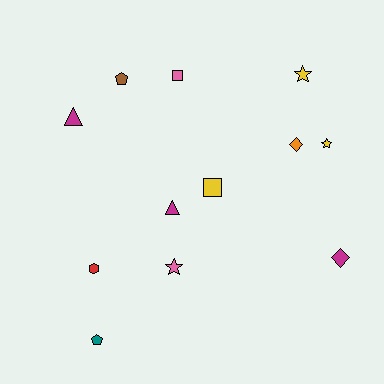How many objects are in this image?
There are 12 objects.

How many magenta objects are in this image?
There are 3 magenta objects.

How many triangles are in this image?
There are 2 triangles.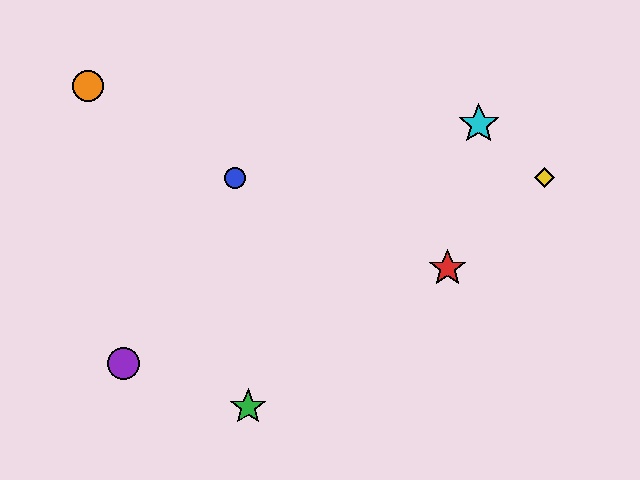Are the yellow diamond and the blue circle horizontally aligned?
Yes, both are at y≈178.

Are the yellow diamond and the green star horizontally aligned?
No, the yellow diamond is at y≈178 and the green star is at y≈407.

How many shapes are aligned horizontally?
2 shapes (the blue circle, the yellow diamond) are aligned horizontally.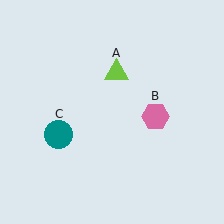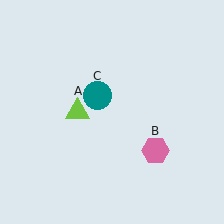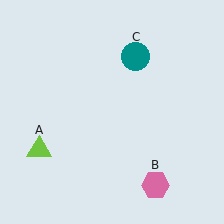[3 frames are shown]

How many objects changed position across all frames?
3 objects changed position: lime triangle (object A), pink hexagon (object B), teal circle (object C).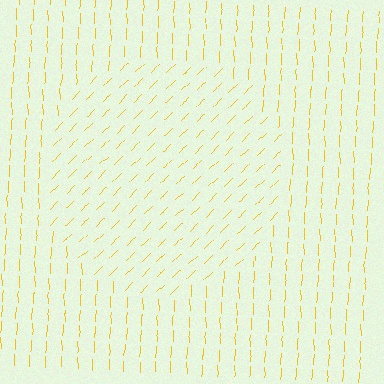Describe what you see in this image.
The image is filled with small yellow line segments. A circle region in the image has lines oriented differently from the surrounding lines, creating a visible texture boundary.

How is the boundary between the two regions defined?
The boundary is defined purely by a change in line orientation (approximately 45 degrees difference). All lines are the same color and thickness.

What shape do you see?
I see a circle.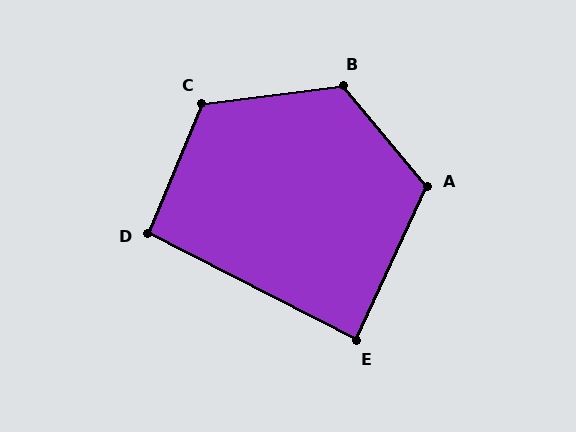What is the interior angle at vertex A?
Approximately 116 degrees (obtuse).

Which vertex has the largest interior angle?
B, at approximately 122 degrees.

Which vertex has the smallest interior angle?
E, at approximately 88 degrees.